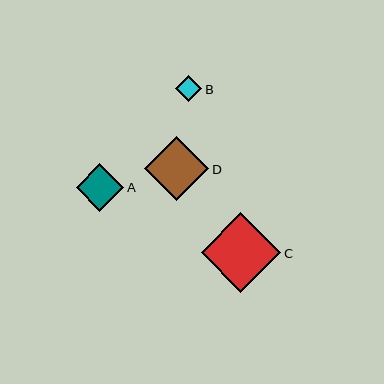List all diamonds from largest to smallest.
From largest to smallest: C, D, A, B.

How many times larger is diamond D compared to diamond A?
Diamond D is approximately 1.4 times the size of diamond A.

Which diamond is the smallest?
Diamond B is the smallest with a size of approximately 26 pixels.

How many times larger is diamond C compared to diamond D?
Diamond C is approximately 1.2 times the size of diamond D.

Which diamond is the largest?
Diamond C is the largest with a size of approximately 79 pixels.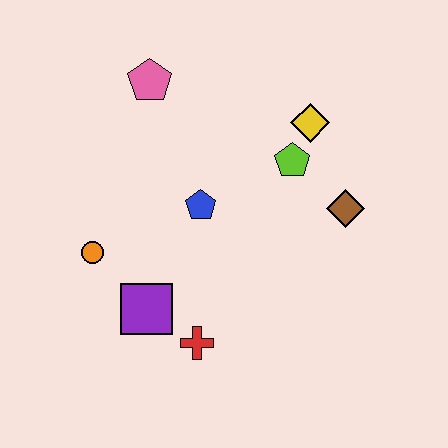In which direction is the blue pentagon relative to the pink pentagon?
The blue pentagon is below the pink pentagon.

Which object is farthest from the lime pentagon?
The orange circle is farthest from the lime pentagon.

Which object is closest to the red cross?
The purple square is closest to the red cross.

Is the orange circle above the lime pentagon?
No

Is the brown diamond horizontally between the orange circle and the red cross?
No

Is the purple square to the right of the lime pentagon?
No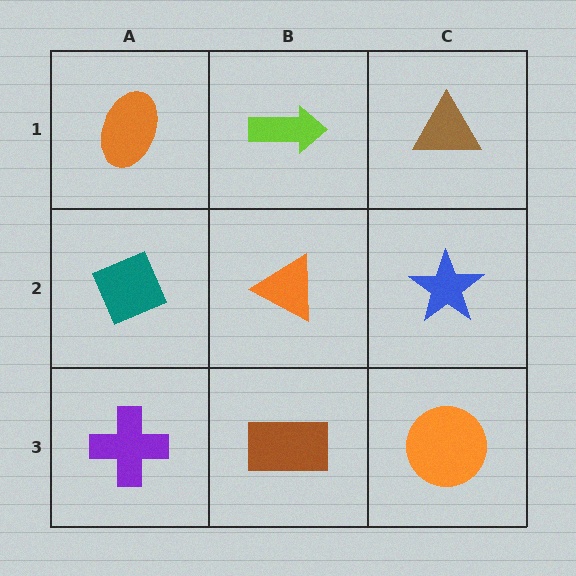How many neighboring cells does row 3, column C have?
2.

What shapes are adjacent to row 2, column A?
An orange ellipse (row 1, column A), a purple cross (row 3, column A), an orange triangle (row 2, column B).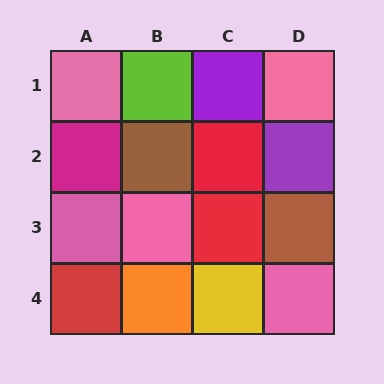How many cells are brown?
2 cells are brown.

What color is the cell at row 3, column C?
Red.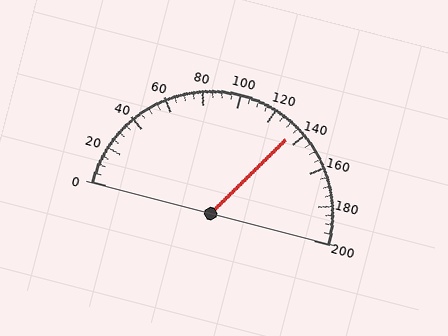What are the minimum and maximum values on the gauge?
The gauge ranges from 0 to 200.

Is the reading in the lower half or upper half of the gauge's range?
The reading is in the upper half of the range (0 to 200).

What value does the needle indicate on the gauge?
The needle indicates approximately 135.